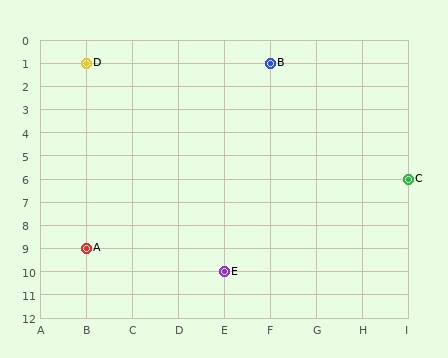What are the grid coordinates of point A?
Point A is at grid coordinates (B, 9).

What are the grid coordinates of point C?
Point C is at grid coordinates (I, 6).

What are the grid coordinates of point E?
Point E is at grid coordinates (E, 10).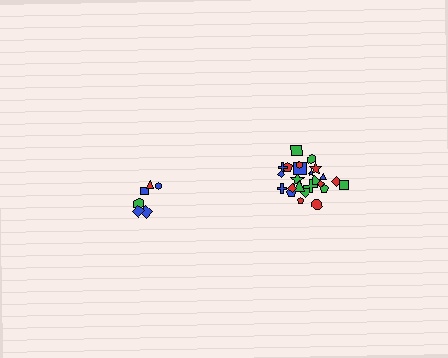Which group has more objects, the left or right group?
The right group.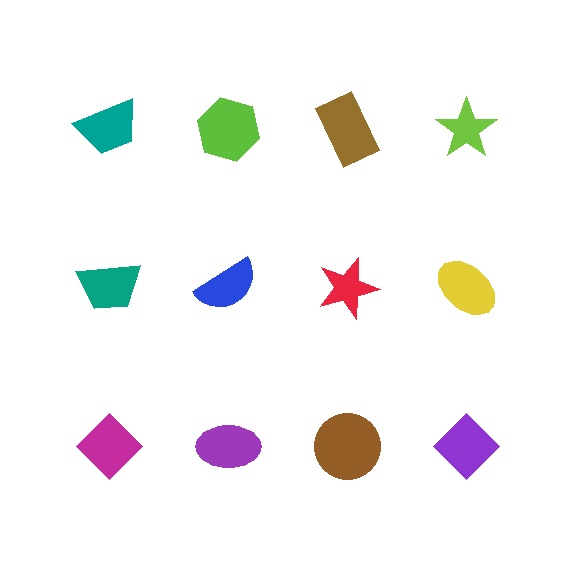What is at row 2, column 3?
A red star.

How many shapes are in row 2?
4 shapes.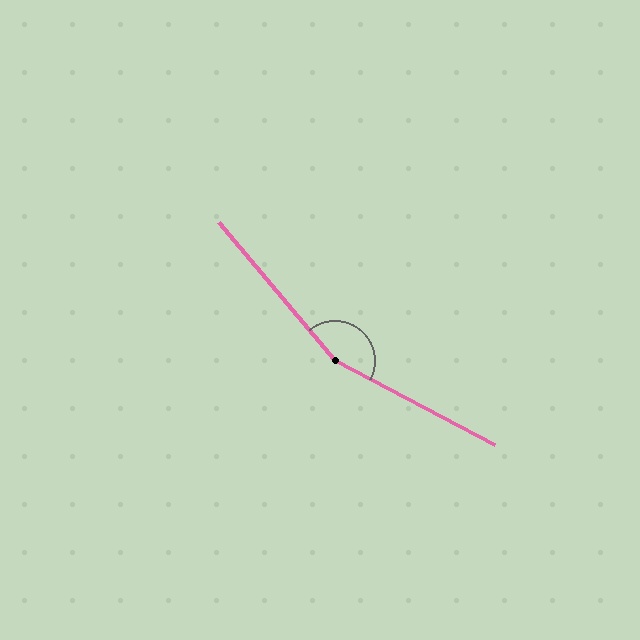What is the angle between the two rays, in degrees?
Approximately 158 degrees.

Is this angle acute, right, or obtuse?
It is obtuse.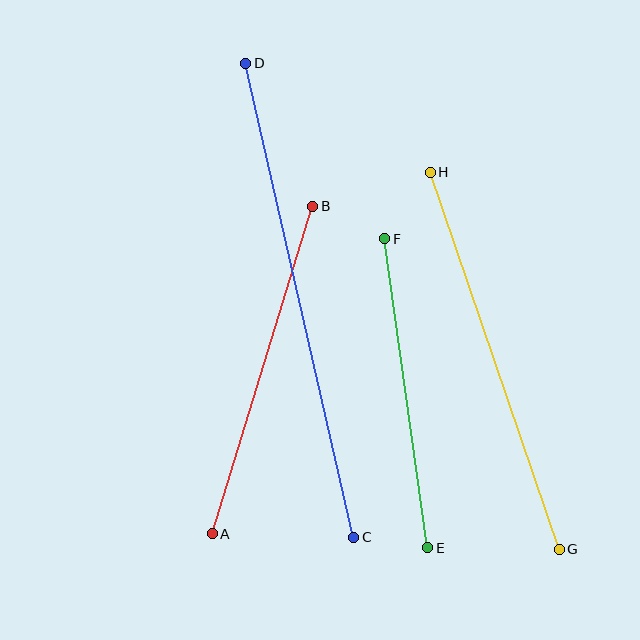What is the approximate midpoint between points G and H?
The midpoint is at approximately (495, 361) pixels.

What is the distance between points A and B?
The distance is approximately 343 pixels.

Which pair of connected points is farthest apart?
Points C and D are farthest apart.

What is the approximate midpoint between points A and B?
The midpoint is at approximately (263, 370) pixels.